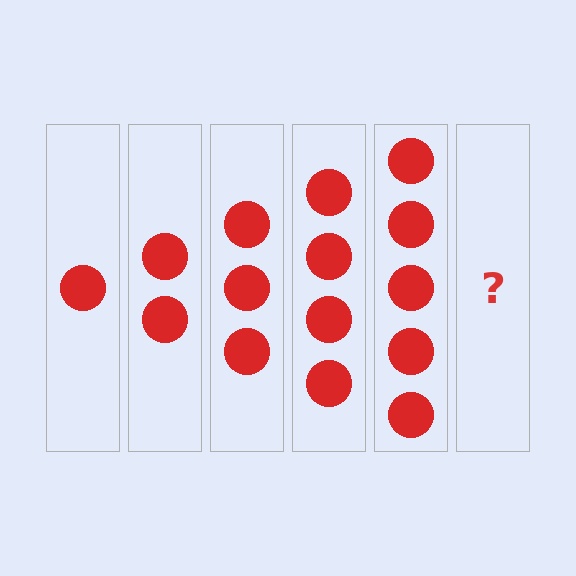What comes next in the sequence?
The next element should be 6 circles.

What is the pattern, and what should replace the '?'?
The pattern is that each step adds one more circle. The '?' should be 6 circles.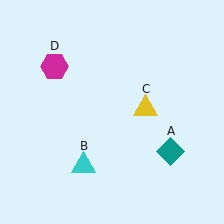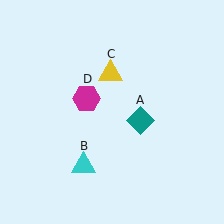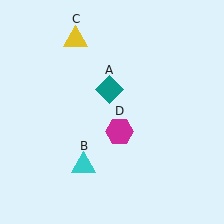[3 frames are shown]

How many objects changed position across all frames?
3 objects changed position: teal diamond (object A), yellow triangle (object C), magenta hexagon (object D).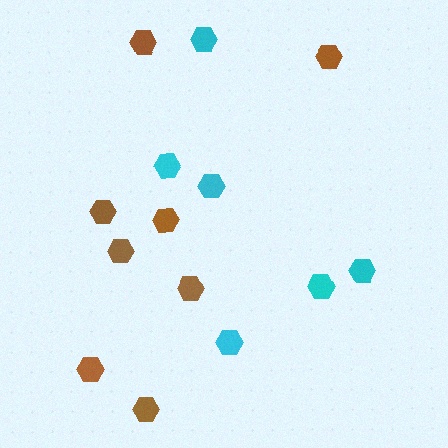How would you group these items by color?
There are 2 groups: one group of brown hexagons (8) and one group of cyan hexagons (6).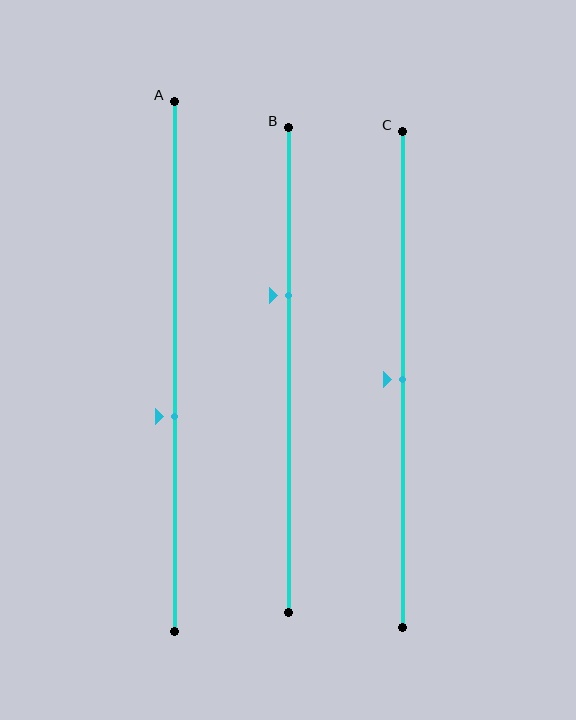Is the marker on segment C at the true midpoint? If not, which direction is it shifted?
Yes, the marker on segment C is at the true midpoint.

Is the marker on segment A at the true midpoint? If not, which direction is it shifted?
No, the marker on segment A is shifted downward by about 10% of the segment length.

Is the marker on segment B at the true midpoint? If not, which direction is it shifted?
No, the marker on segment B is shifted upward by about 15% of the segment length.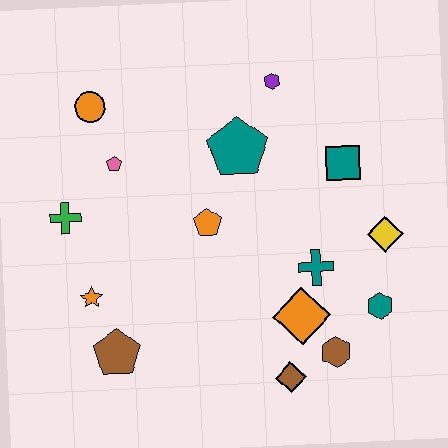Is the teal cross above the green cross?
No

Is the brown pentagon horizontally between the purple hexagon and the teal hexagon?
No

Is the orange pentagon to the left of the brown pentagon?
No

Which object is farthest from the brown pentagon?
The purple hexagon is farthest from the brown pentagon.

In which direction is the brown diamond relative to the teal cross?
The brown diamond is below the teal cross.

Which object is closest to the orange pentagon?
The teal pentagon is closest to the orange pentagon.